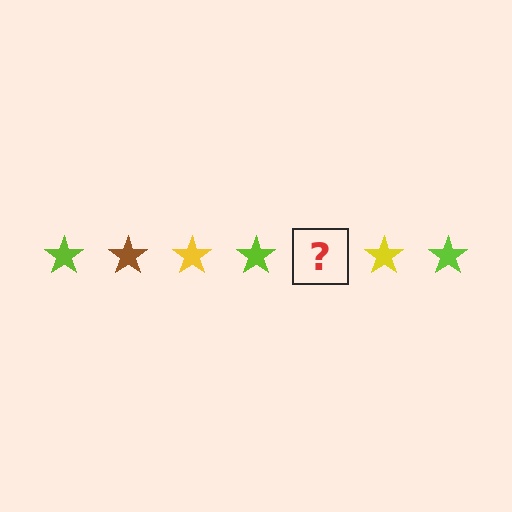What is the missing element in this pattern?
The missing element is a brown star.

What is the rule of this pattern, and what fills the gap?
The rule is that the pattern cycles through lime, brown, yellow stars. The gap should be filled with a brown star.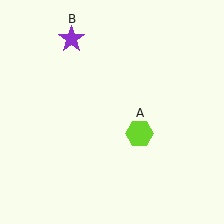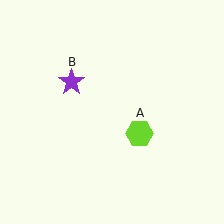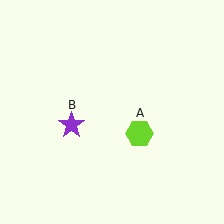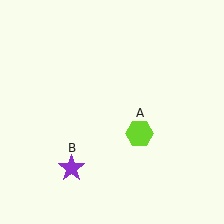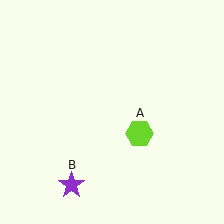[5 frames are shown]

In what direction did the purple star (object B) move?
The purple star (object B) moved down.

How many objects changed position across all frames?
1 object changed position: purple star (object B).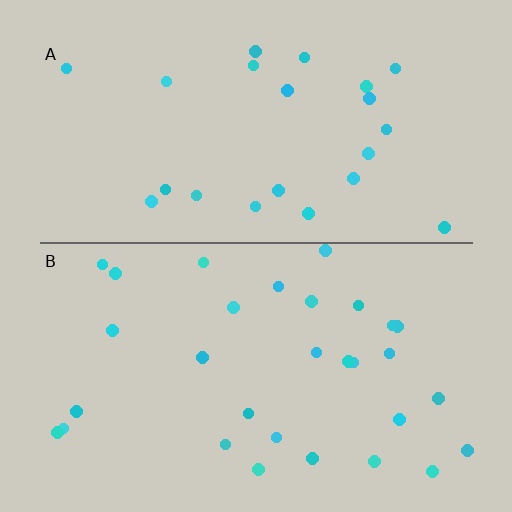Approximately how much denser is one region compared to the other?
Approximately 1.3× — region B over region A.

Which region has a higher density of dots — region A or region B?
B (the bottom).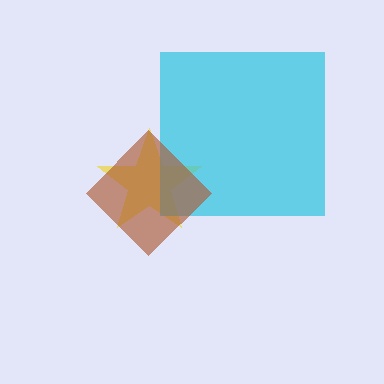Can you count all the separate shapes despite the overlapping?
Yes, there are 3 separate shapes.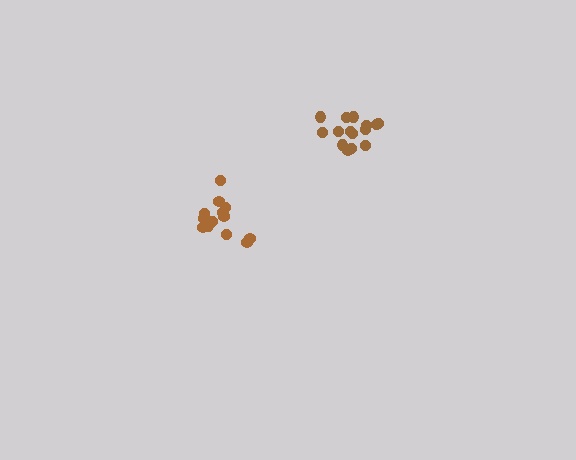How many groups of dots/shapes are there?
There are 2 groups.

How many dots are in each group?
Group 1: 15 dots, Group 2: 15 dots (30 total).